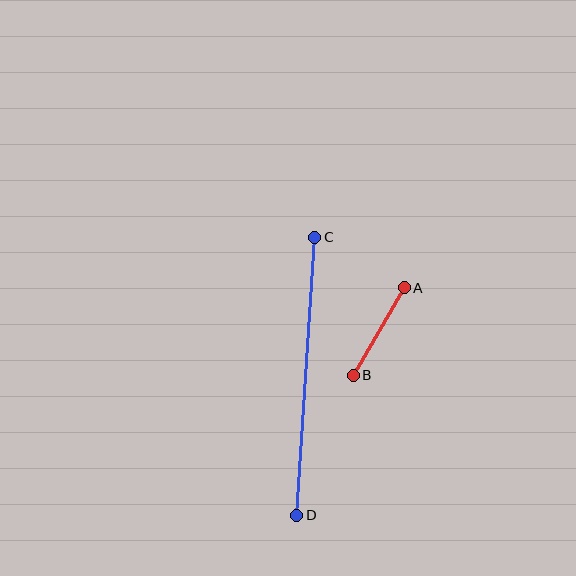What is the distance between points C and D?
The distance is approximately 279 pixels.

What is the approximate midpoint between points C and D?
The midpoint is at approximately (306, 376) pixels.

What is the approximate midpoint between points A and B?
The midpoint is at approximately (379, 332) pixels.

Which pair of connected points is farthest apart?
Points C and D are farthest apart.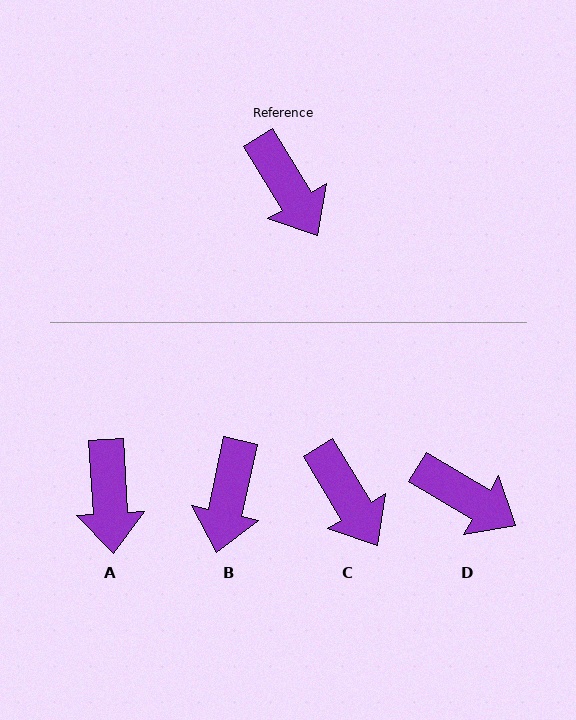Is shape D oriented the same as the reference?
No, it is off by about 28 degrees.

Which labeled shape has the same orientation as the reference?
C.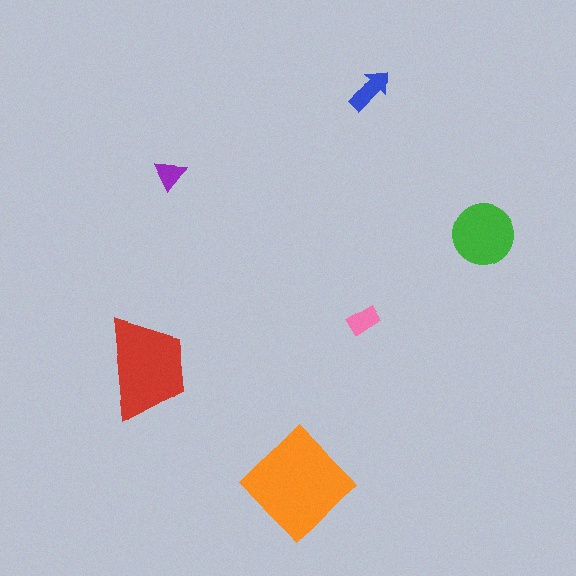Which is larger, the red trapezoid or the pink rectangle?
The red trapezoid.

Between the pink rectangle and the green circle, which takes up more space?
The green circle.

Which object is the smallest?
The purple triangle.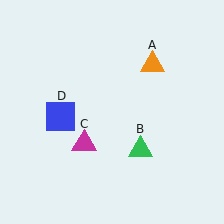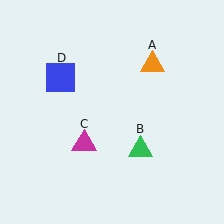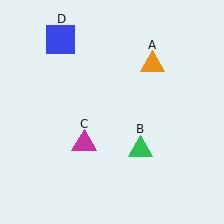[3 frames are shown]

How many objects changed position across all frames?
1 object changed position: blue square (object D).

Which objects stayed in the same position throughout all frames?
Orange triangle (object A) and green triangle (object B) and magenta triangle (object C) remained stationary.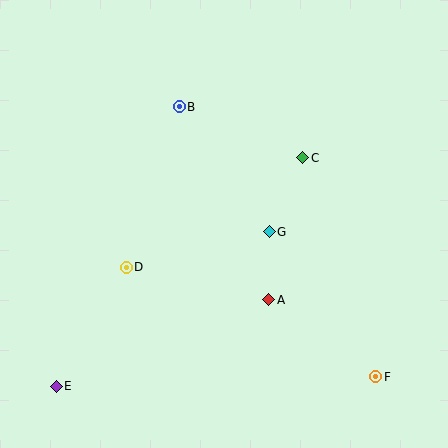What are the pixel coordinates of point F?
Point F is at (376, 377).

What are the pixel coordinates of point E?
Point E is at (56, 386).